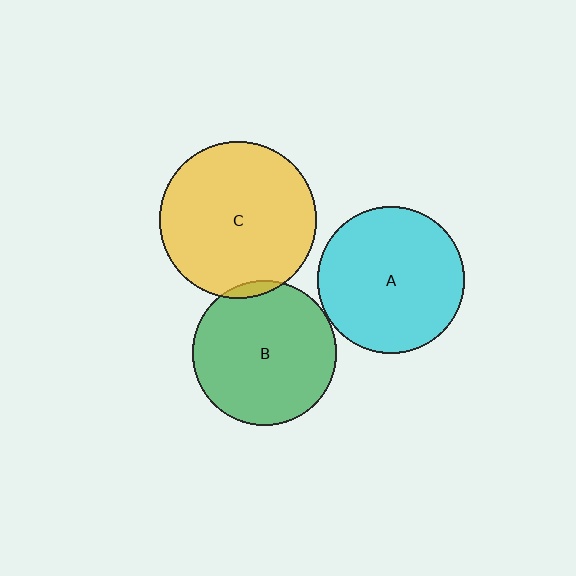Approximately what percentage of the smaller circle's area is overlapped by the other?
Approximately 5%.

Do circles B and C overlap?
Yes.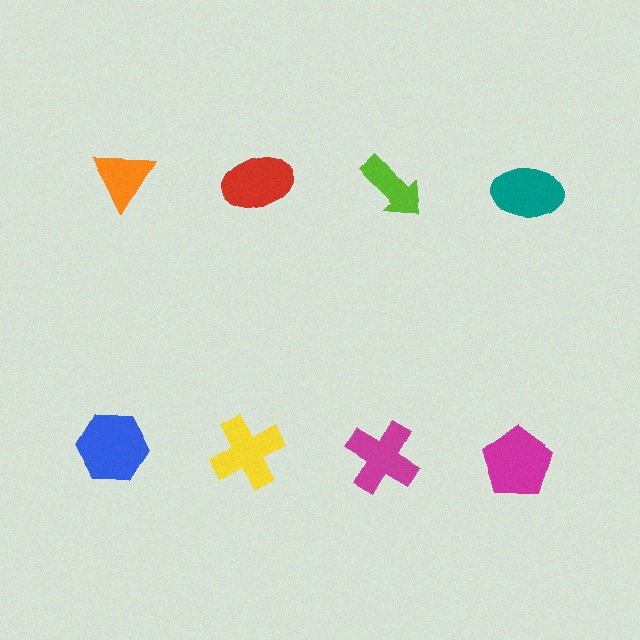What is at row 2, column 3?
A magenta cross.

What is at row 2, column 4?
A magenta pentagon.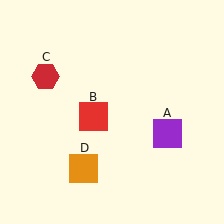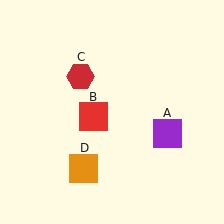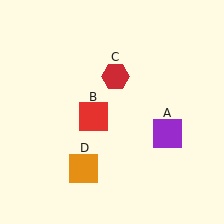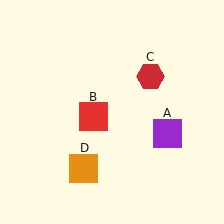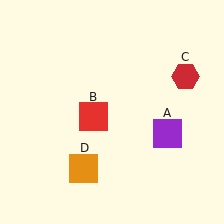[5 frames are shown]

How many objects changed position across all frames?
1 object changed position: red hexagon (object C).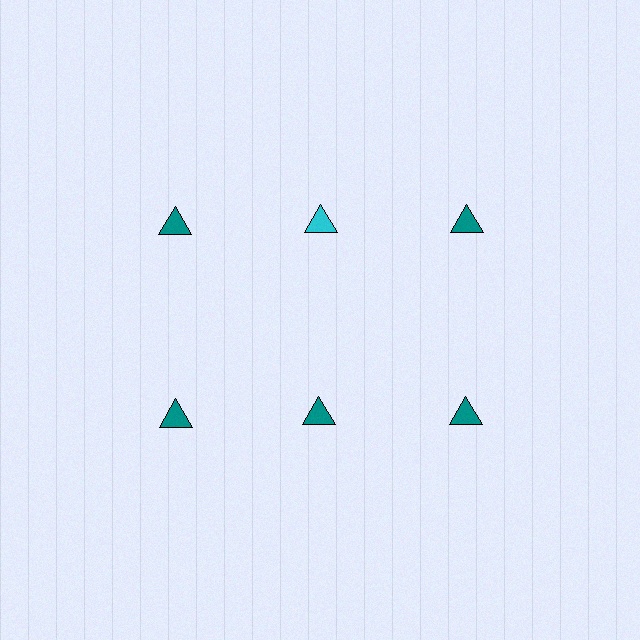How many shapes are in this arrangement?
There are 6 shapes arranged in a grid pattern.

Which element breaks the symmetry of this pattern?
The cyan triangle in the top row, second from left column breaks the symmetry. All other shapes are teal triangles.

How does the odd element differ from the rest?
It has a different color: cyan instead of teal.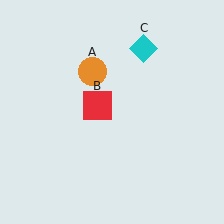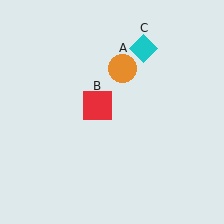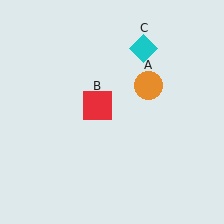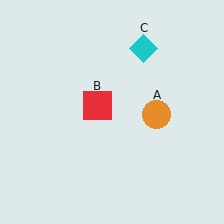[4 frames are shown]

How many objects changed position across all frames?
1 object changed position: orange circle (object A).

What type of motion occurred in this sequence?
The orange circle (object A) rotated clockwise around the center of the scene.